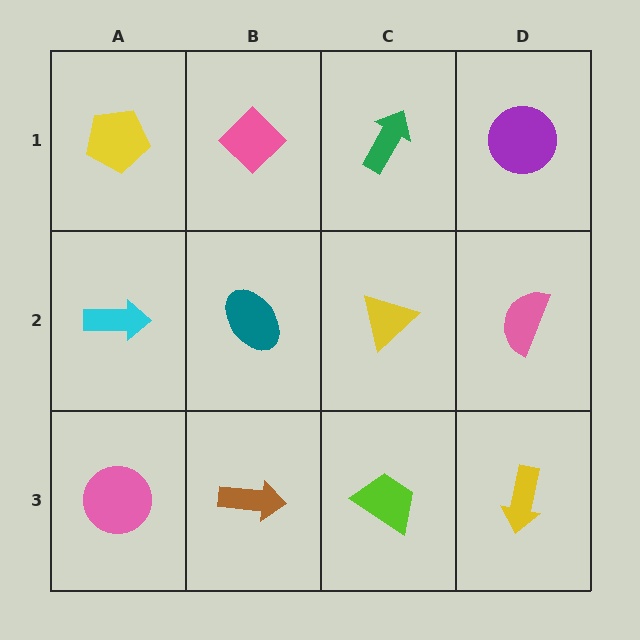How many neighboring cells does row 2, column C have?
4.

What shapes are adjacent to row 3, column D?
A pink semicircle (row 2, column D), a lime trapezoid (row 3, column C).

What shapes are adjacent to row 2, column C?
A green arrow (row 1, column C), a lime trapezoid (row 3, column C), a teal ellipse (row 2, column B), a pink semicircle (row 2, column D).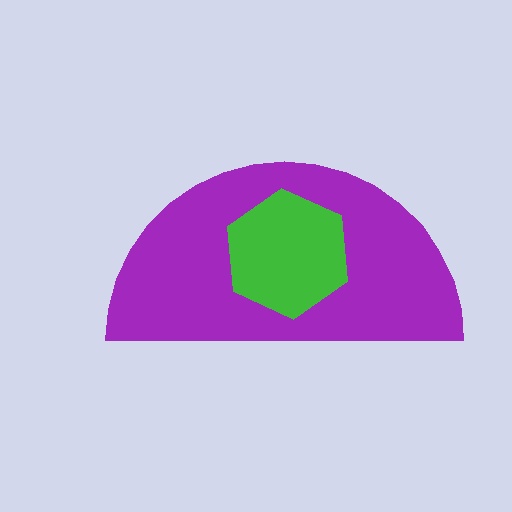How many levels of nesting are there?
2.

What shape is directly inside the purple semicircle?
The green hexagon.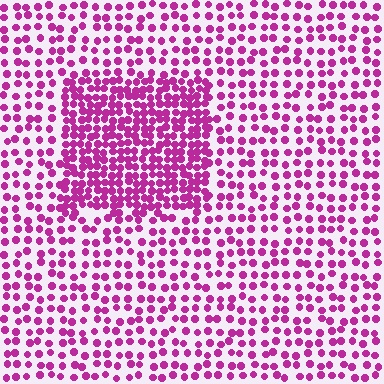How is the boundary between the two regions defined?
The boundary is defined by a change in element density (approximately 2.1x ratio). All elements are the same color, size, and shape.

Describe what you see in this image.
The image contains small magenta elements arranged at two different densities. A rectangle-shaped region is visible where the elements are more densely packed than the surrounding area.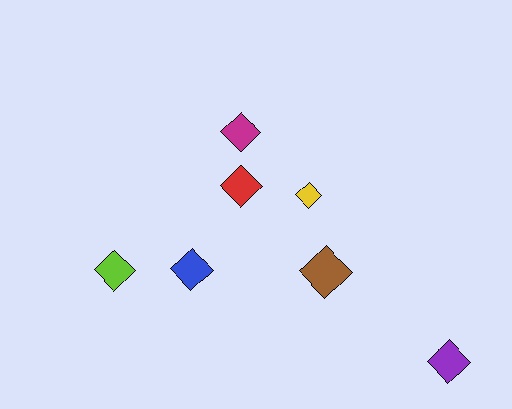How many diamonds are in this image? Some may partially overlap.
There are 7 diamonds.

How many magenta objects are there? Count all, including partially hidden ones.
There is 1 magenta object.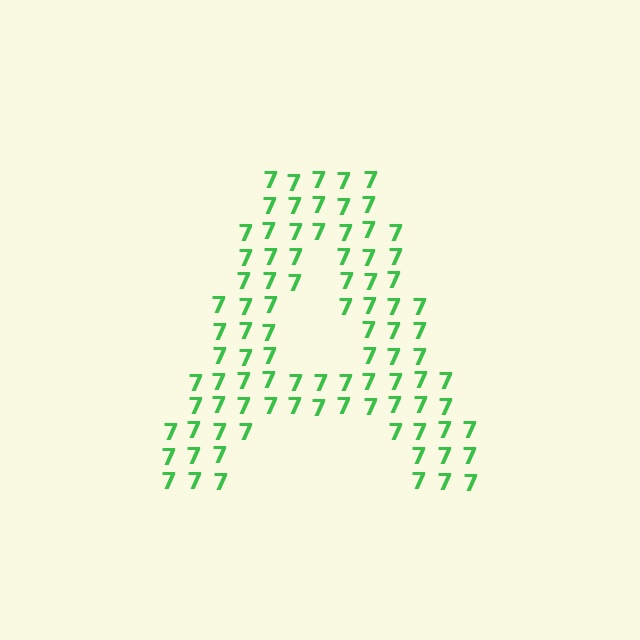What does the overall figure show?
The overall figure shows the letter A.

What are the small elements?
The small elements are digit 7's.